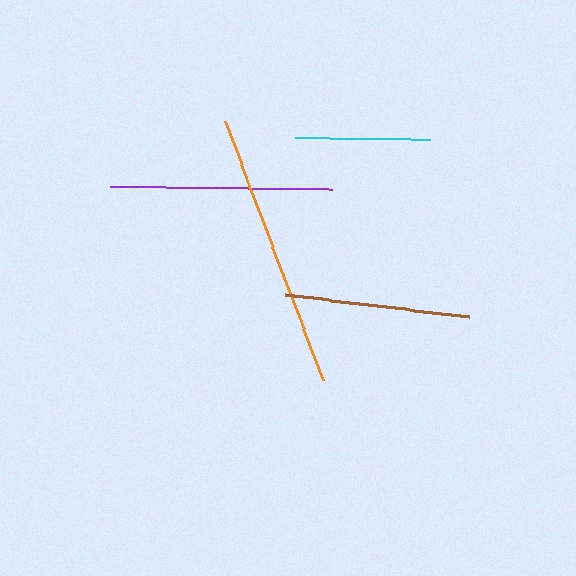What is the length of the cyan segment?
The cyan segment is approximately 135 pixels long.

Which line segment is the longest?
The orange line is the longest at approximately 277 pixels.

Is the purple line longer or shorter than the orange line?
The orange line is longer than the purple line.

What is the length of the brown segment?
The brown segment is approximately 185 pixels long.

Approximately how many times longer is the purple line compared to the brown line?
The purple line is approximately 1.2 times the length of the brown line.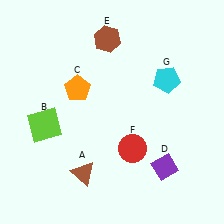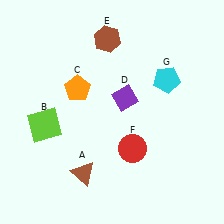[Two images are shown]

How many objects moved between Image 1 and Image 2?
1 object moved between the two images.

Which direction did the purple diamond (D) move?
The purple diamond (D) moved up.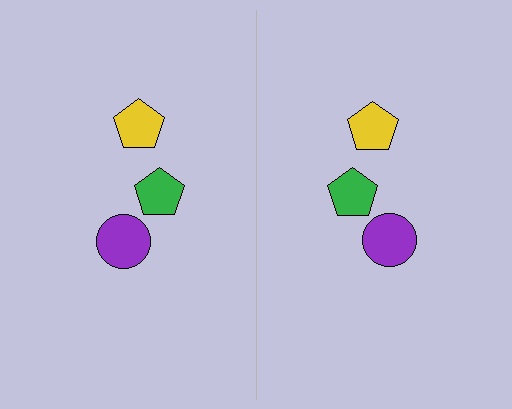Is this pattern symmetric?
Yes, this pattern has bilateral (reflection) symmetry.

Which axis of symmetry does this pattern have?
The pattern has a vertical axis of symmetry running through the center of the image.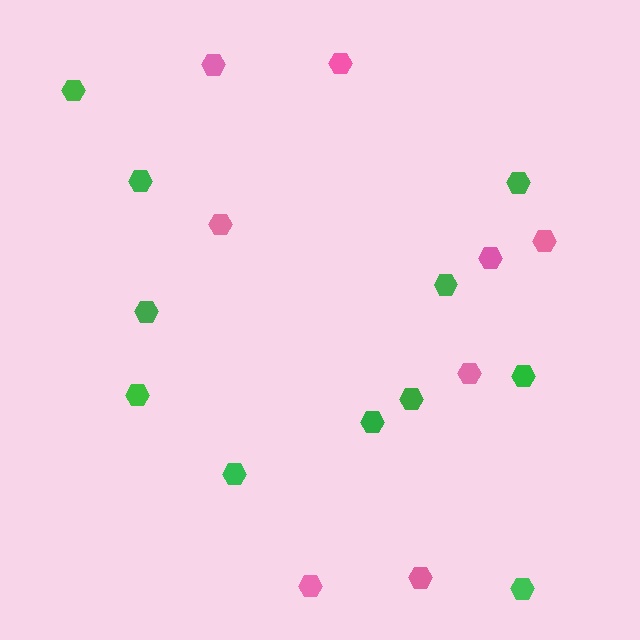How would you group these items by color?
There are 2 groups: one group of green hexagons (11) and one group of pink hexagons (8).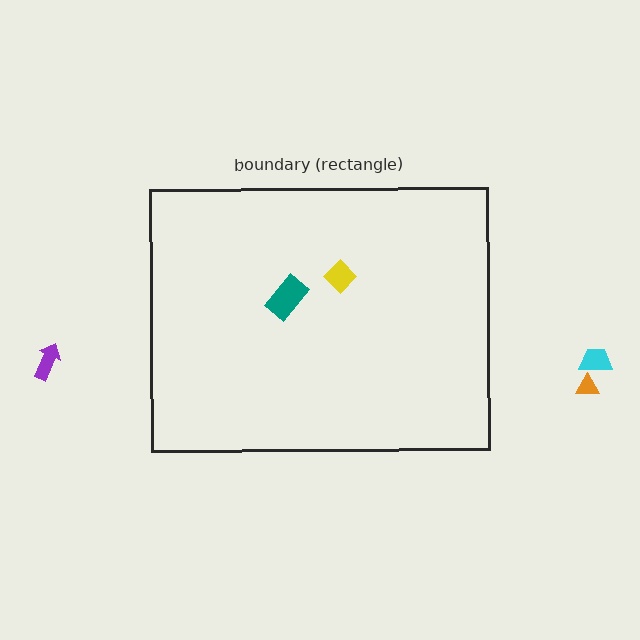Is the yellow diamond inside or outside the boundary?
Inside.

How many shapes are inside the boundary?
2 inside, 3 outside.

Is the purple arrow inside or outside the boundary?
Outside.